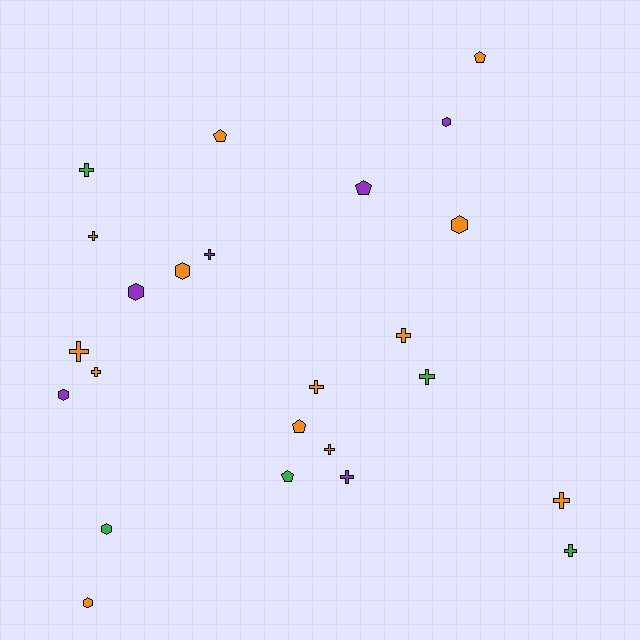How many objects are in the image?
There are 24 objects.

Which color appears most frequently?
Orange, with 13 objects.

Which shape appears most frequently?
Cross, with 12 objects.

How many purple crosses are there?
There are 2 purple crosses.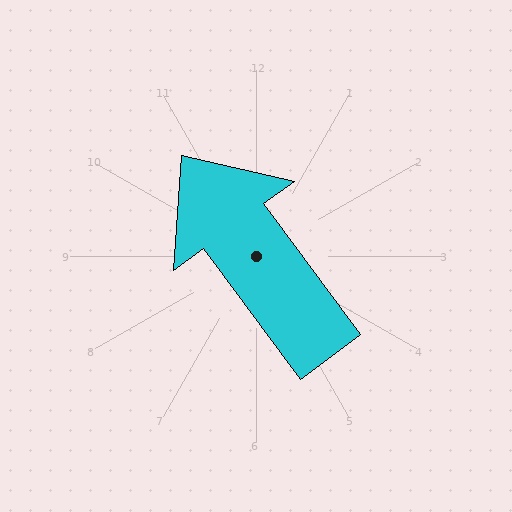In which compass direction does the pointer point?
Northwest.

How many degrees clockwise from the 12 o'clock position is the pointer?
Approximately 324 degrees.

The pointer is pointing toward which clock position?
Roughly 11 o'clock.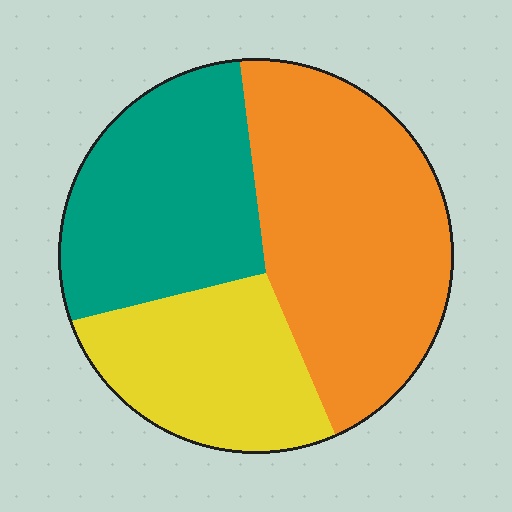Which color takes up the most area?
Orange, at roughly 45%.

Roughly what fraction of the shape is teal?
Teal takes up between a quarter and a half of the shape.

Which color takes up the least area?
Yellow, at roughly 25%.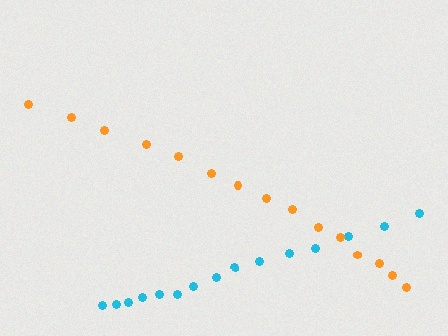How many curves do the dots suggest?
There are 2 distinct paths.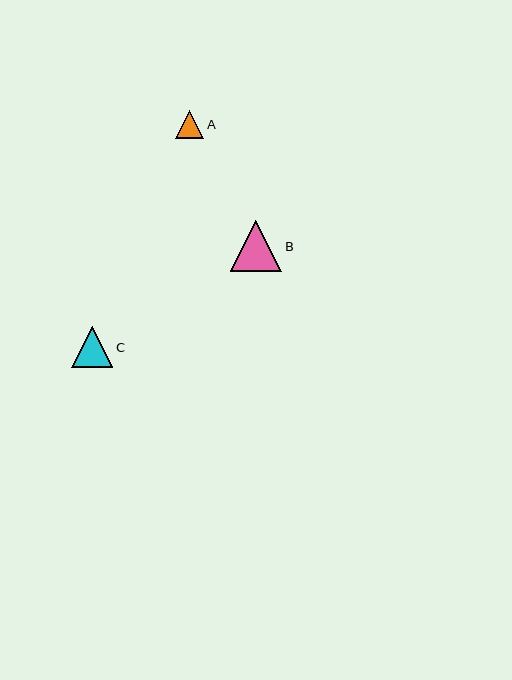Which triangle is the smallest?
Triangle A is the smallest with a size of approximately 28 pixels.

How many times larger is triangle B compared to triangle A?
Triangle B is approximately 1.8 times the size of triangle A.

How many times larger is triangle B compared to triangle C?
Triangle B is approximately 1.2 times the size of triangle C.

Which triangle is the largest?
Triangle B is the largest with a size of approximately 51 pixels.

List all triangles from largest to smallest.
From largest to smallest: B, C, A.